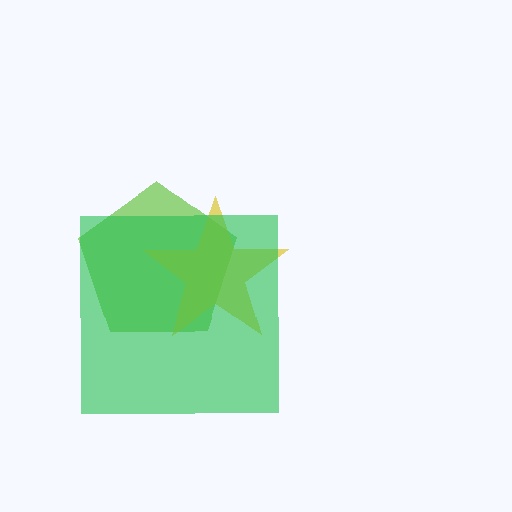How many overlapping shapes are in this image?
There are 3 overlapping shapes in the image.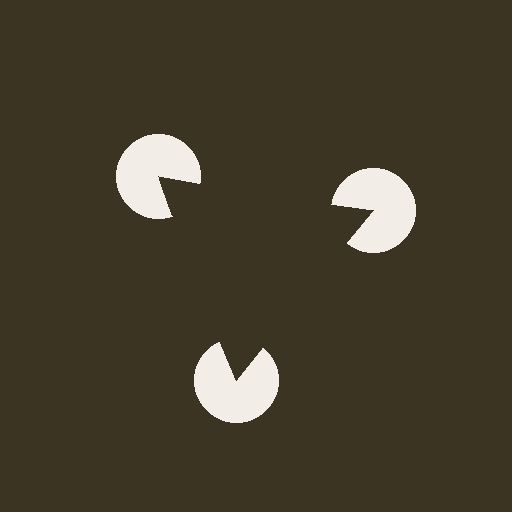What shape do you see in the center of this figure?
An illusory triangle — its edges are inferred from the aligned wedge cuts in the pac-man discs, not physically drawn.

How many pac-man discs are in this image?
There are 3 — one at each vertex of the illusory triangle.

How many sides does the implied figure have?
3 sides.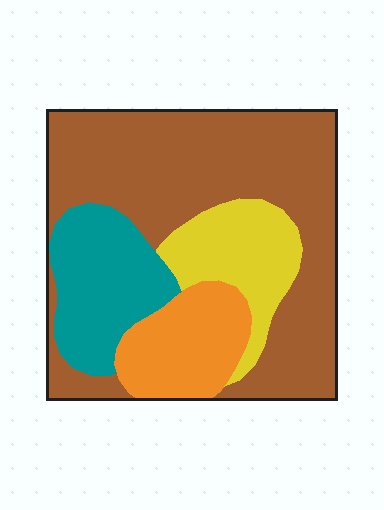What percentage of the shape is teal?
Teal covers about 15% of the shape.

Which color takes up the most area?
Brown, at roughly 55%.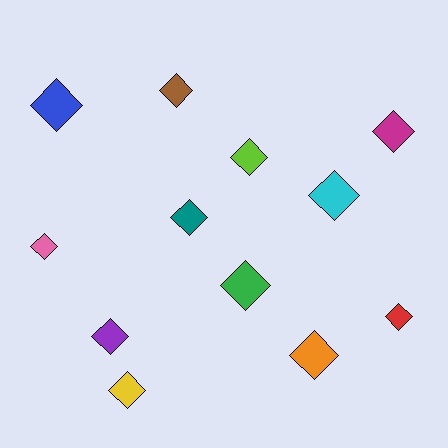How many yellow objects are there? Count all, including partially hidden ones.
There is 1 yellow object.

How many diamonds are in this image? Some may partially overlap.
There are 12 diamonds.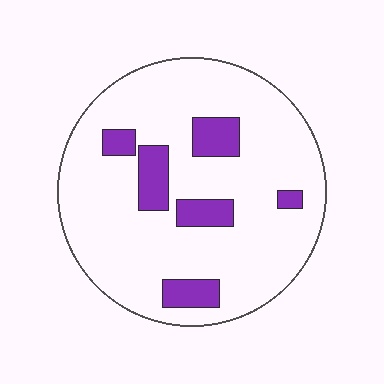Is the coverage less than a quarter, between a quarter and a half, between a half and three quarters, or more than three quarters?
Less than a quarter.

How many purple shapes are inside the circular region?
6.